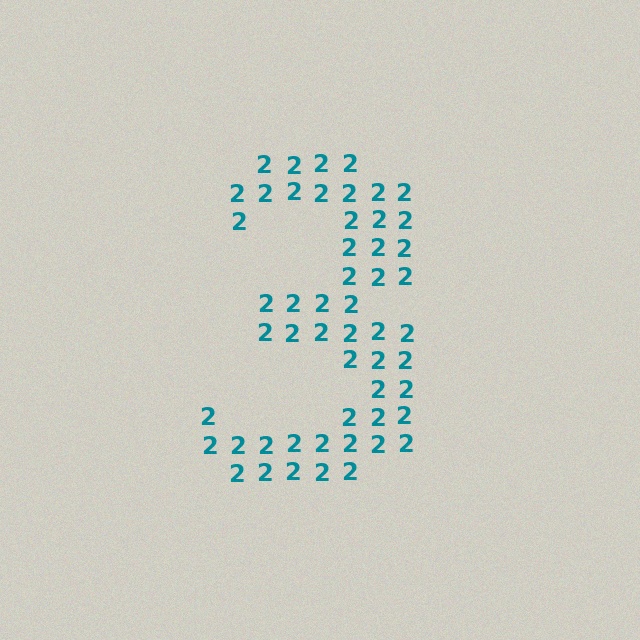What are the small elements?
The small elements are digit 2's.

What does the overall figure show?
The overall figure shows the digit 3.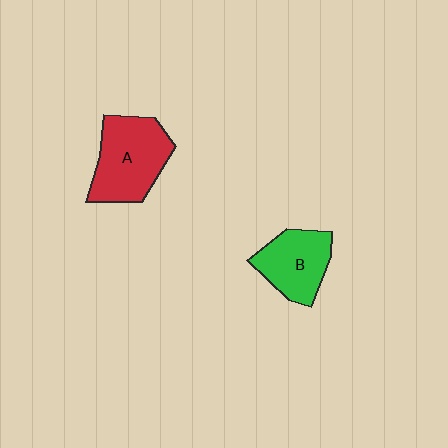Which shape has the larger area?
Shape A (red).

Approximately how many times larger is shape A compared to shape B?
Approximately 1.3 times.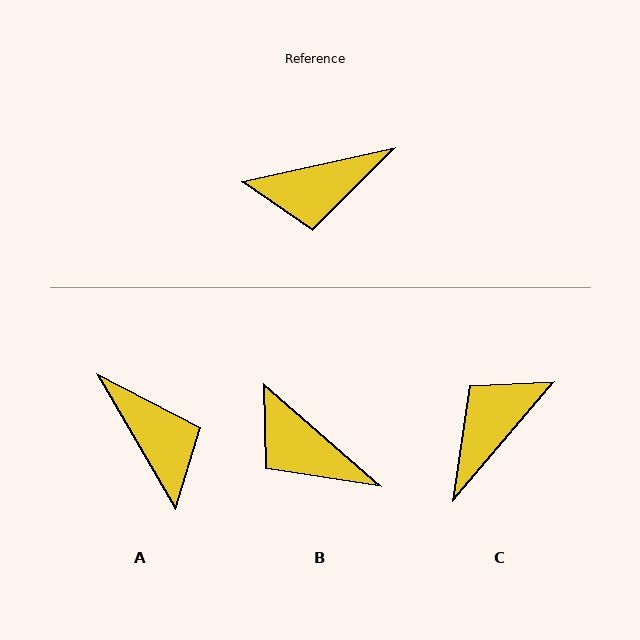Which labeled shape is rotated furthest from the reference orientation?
C, about 143 degrees away.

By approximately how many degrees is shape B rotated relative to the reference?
Approximately 54 degrees clockwise.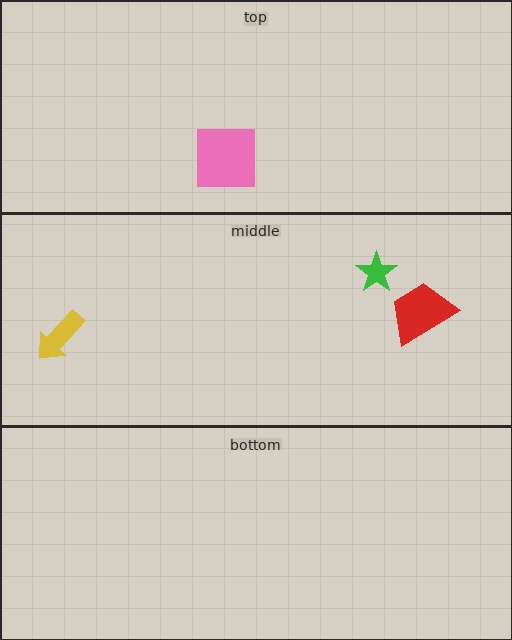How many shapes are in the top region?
1.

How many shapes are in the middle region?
3.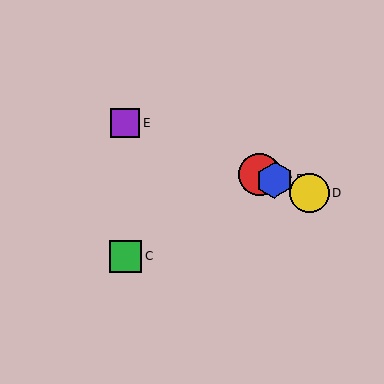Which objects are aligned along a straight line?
Objects A, B, D, E are aligned along a straight line.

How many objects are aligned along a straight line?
4 objects (A, B, D, E) are aligned along a straight line.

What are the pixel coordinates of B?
Object B is at (275, 180).